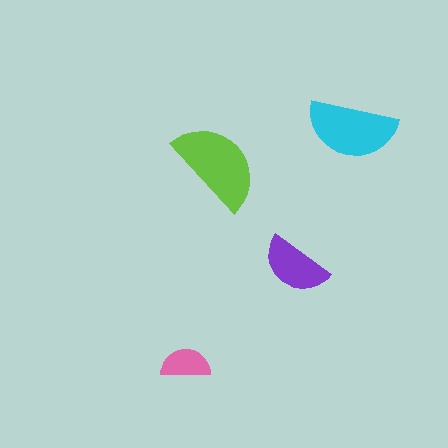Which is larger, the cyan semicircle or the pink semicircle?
The cyan one.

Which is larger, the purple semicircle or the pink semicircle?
The purple one.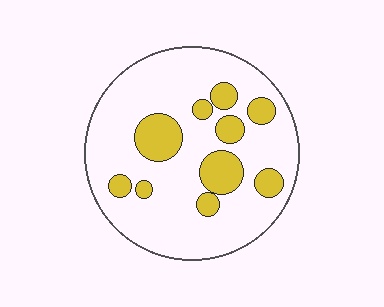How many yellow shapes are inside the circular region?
10.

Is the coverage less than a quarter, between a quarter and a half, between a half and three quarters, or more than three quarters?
Less than a quarter.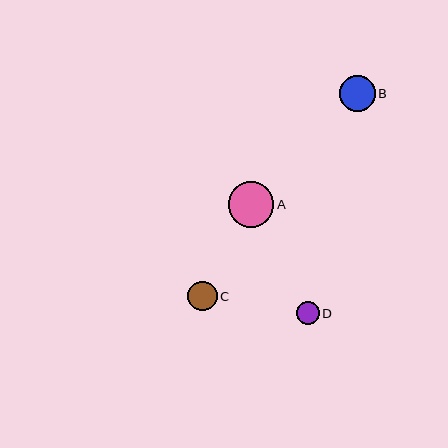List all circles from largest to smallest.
From largest to smallest: A, B, C, D.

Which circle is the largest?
Circle A is the largest with a size of approximately 45 pixels.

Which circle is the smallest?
Circle D is the smallest with a size of approximately 23 pixels.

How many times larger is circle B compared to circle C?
Circle B is approximately 1.2 times the size of circle C.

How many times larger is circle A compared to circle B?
Circle A is approximately 1.3 times the size of circle B.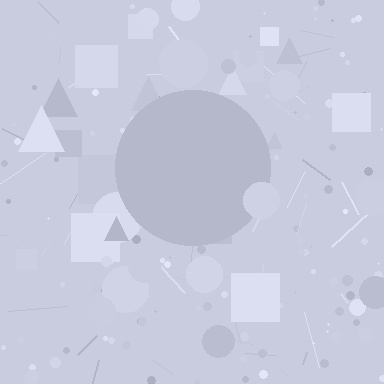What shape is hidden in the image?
A circle is hidden in the image.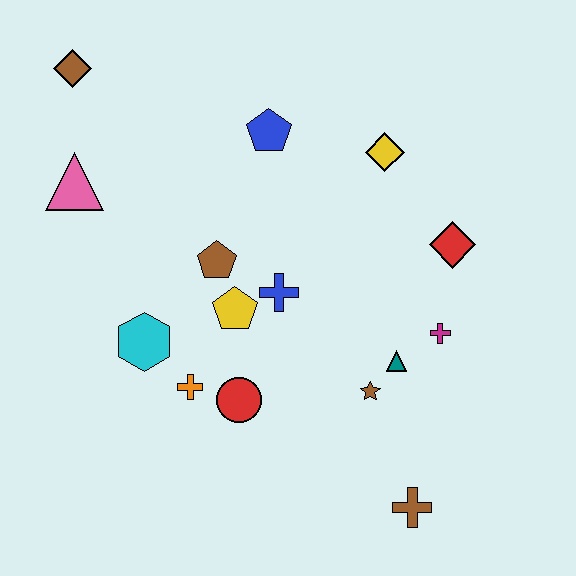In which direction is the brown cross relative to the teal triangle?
The brown cross is below the teal triangle.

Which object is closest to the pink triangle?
The brown diamond is closest to the pink triangle.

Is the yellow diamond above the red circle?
Yes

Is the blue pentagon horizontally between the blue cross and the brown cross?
No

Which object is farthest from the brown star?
The brown diamond is farthest from the brown star.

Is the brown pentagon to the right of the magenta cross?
No